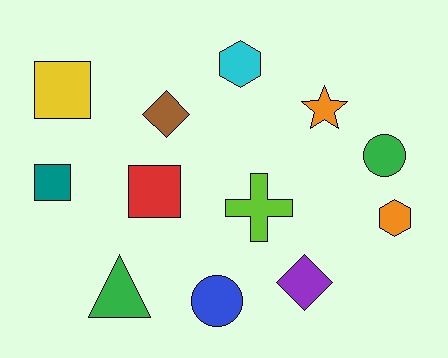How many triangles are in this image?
There is 1 triangle.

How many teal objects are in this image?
There is 1 teal object.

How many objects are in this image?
There are 12 objects.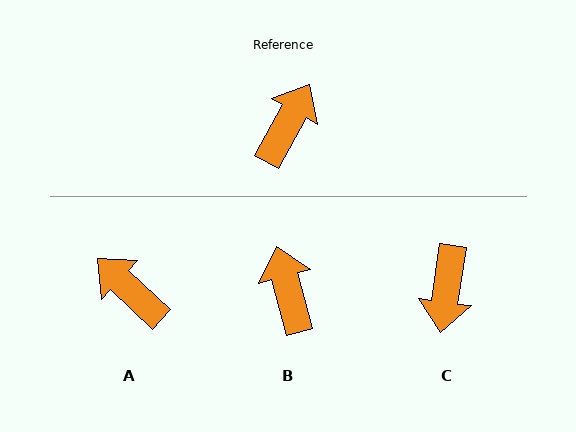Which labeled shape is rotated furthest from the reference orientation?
C, about 159 degrees away.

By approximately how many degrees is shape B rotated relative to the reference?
Approximately 44 degrees counter-clockwise.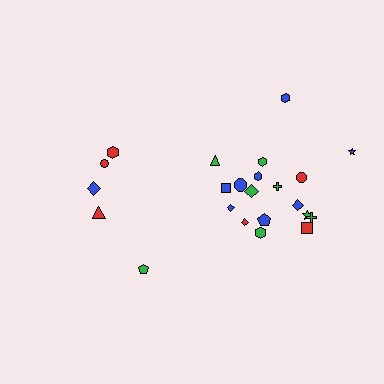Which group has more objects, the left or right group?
The right group.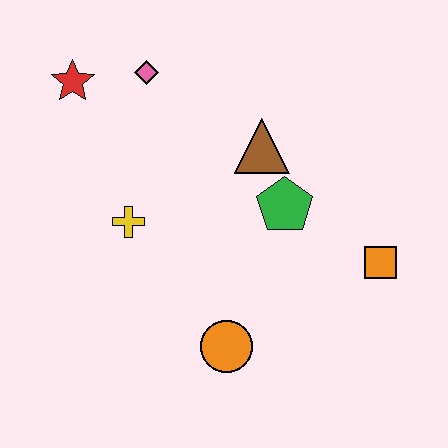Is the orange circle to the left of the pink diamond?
No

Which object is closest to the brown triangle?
The green pentagon is closest to the brown triangle.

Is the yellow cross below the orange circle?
No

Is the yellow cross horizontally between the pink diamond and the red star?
Yes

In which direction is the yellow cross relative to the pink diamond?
The yellow cross is below the pink diamond.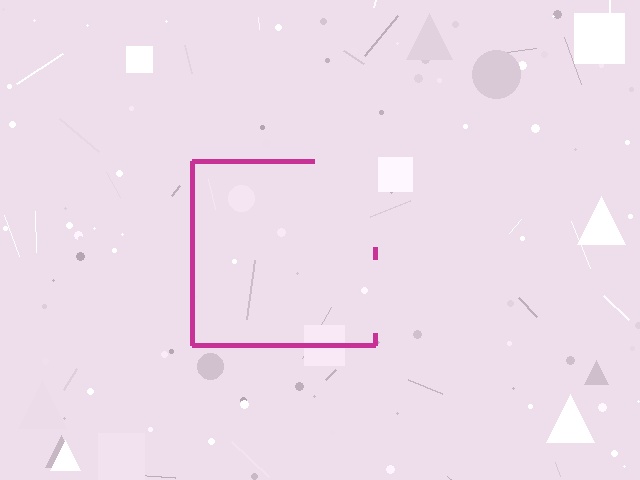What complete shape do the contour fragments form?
The contour fragments form a square.